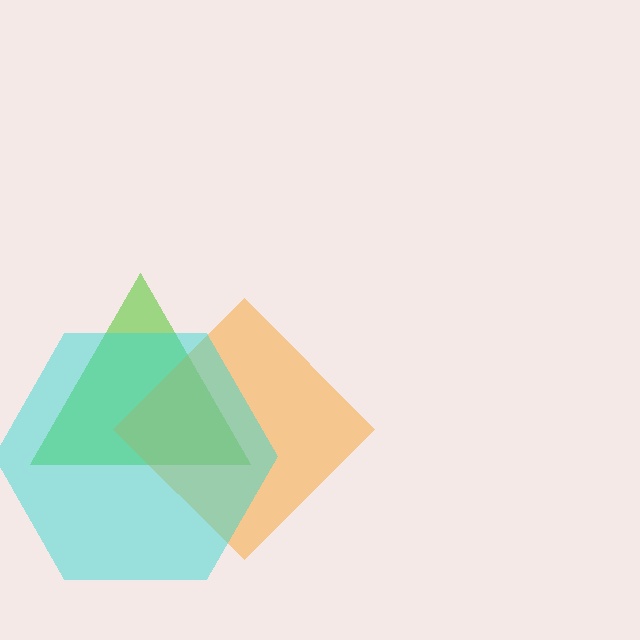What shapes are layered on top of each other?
The layered shapes are: a lime triangle, an orange diamond, a cyan hexagon.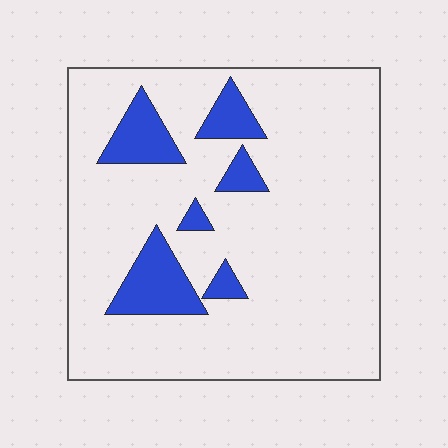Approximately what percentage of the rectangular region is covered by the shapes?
Approximately 15%.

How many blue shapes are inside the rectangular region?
6.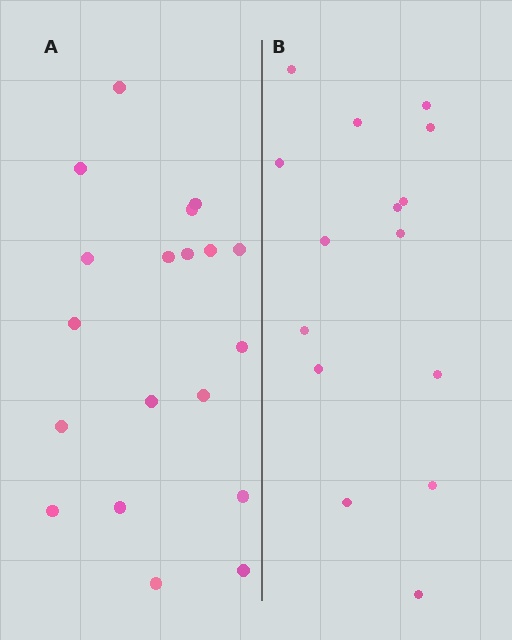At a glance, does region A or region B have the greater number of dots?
Region A (the left region) has more dots.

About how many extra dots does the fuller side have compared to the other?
Region A has about 4 more dots than region B.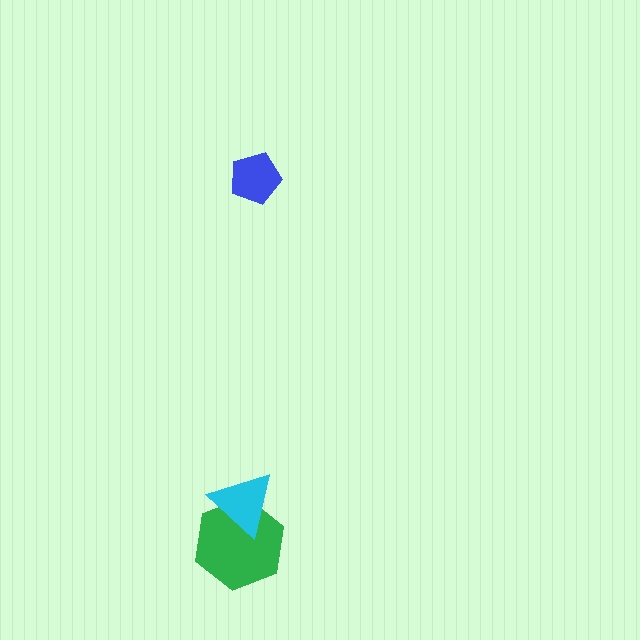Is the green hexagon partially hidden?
Yes, it is partially covered by another shape.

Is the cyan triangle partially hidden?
No, no other shape covers it.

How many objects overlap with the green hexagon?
1 object overlaps with the green hexagon.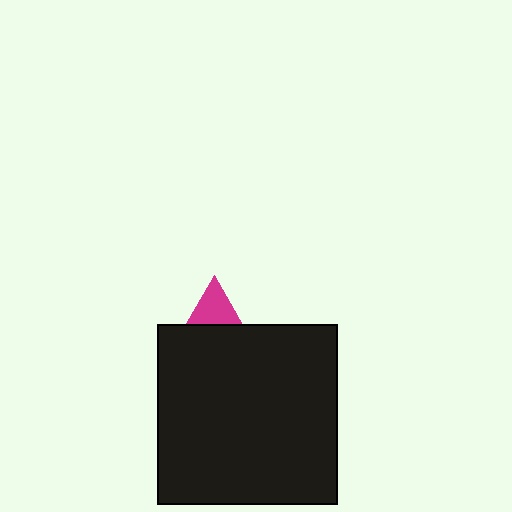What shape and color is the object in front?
The object in front is a black square.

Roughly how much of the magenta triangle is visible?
A small part of it is visible (roughly 36%).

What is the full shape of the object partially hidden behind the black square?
The partially hidden object is a magenta triangle.